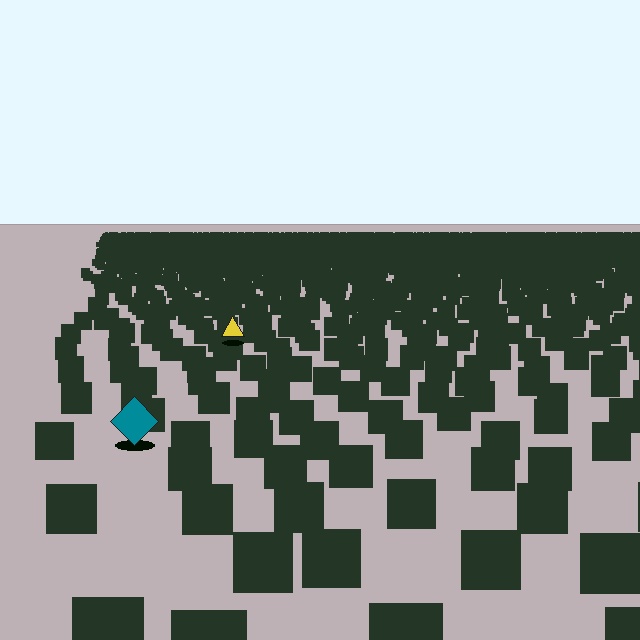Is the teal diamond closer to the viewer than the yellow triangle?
Yes. The teal diamond is closer — you can tell from the texture gradient: the ground texture is coarser near it.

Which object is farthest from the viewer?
The yellow triangle is farthest from the viewer. It appears smaller and the ground texture around it is denser.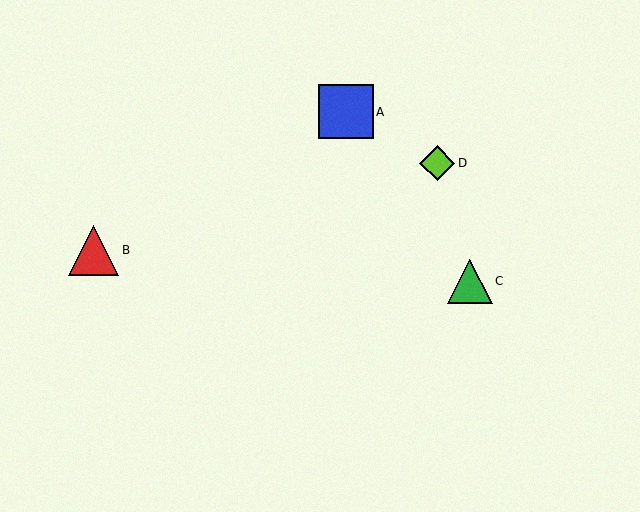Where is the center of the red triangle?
The center of the red triangle is at (94, 250).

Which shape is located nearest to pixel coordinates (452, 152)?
The lime diamond (labeled D) at (437, 163) is nearest to that location.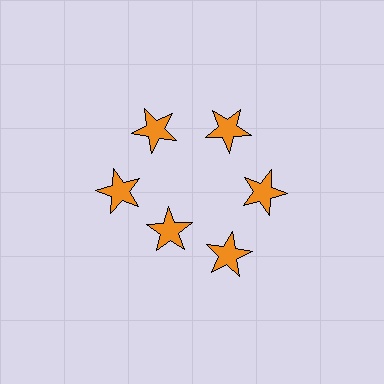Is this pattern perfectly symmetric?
No. The 6 orange stars are arranged in a ring, but one element near the 7 o'clock position is pulled inward toward the center, breaking the 6-fold rotational symmetry.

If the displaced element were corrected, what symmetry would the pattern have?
It would have 6-fold rotational symmetry — the pattern would map onto itself every 60 degrees.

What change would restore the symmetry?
The symmetry would be restored by moving it outward, back onto the ring so that all 6 stars sit at equal angles and equal distance from the center.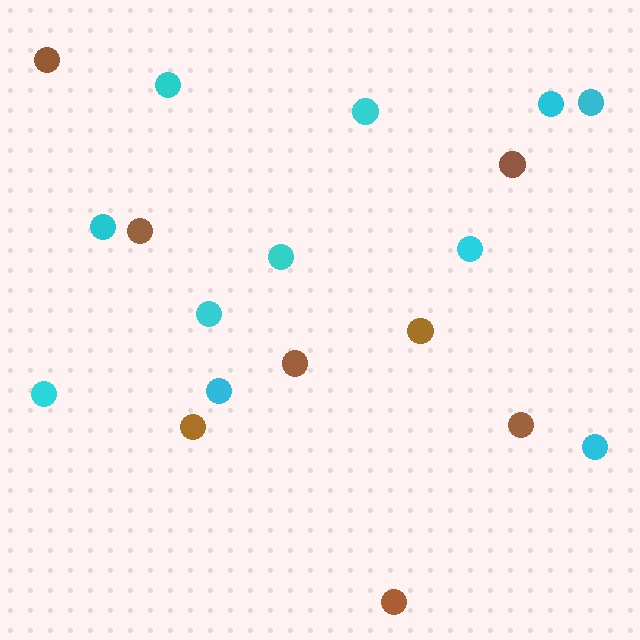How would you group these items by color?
There are 2 groups: one group of brown circles (8) and one group of cyan circles (11).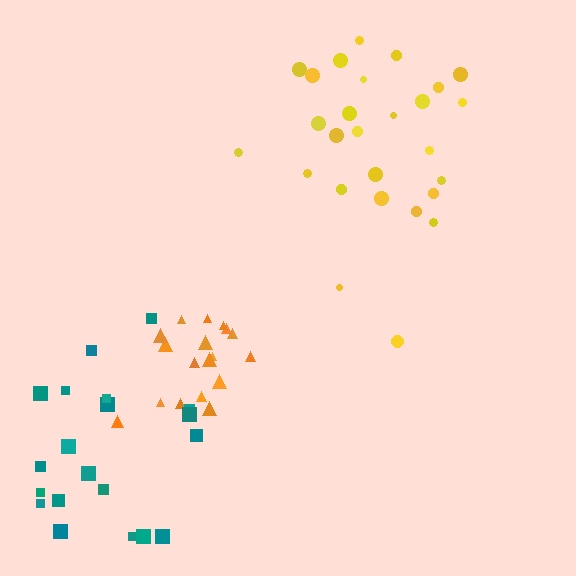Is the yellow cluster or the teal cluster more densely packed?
Yellow.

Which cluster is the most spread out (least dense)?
Teal.